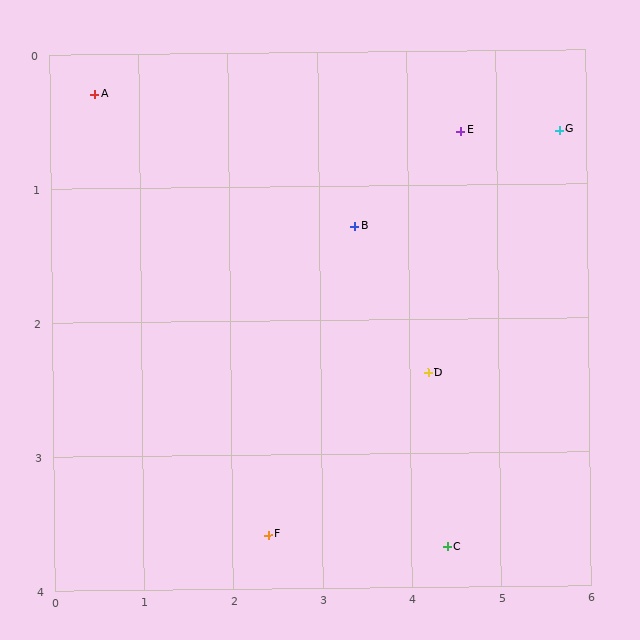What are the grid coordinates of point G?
Point G is at approximately (5.7, 0.6).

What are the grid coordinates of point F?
Point F is at approximately (2.4, 3.6).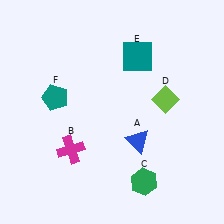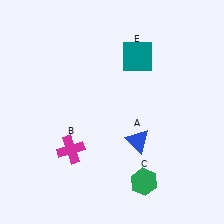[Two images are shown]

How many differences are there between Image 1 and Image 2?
There are 2 differences between the two images.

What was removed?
The teal pentagon (F), the lime diamond (D) were removed in Image 2.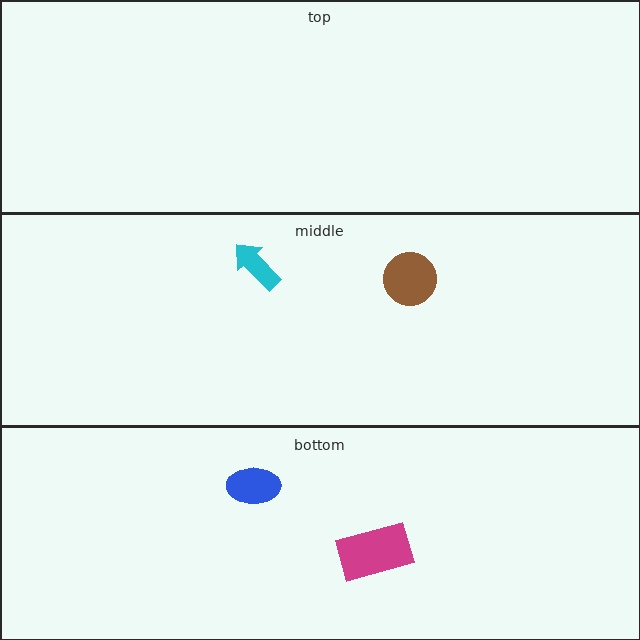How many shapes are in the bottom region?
2.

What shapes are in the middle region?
The brown circle, the cyan arrow.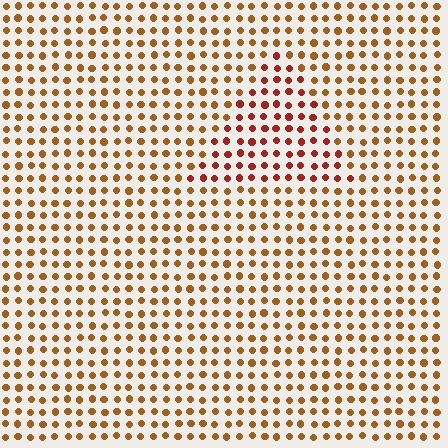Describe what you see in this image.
The image is filled with small brown elements in a uniform arrangement. A triangle-shaped region is visible where the elements are tinted to a slightly different hue, forming a subtle color boundary.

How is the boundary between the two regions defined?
The boundary is defined purely by a slight shift in hue (about 31 degrees). Spacing, size, and orientation are identical on both sides.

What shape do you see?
I see a triangle.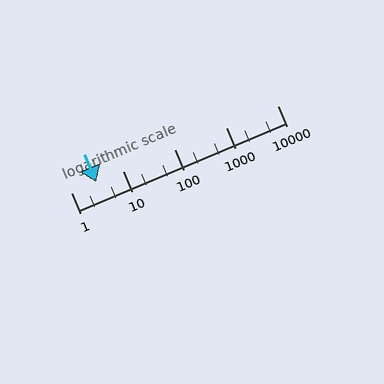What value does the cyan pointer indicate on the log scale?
The pointer indicates approximately 3.1.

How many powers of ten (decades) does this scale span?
The scale spans 4 decades, from 1 to 10000.